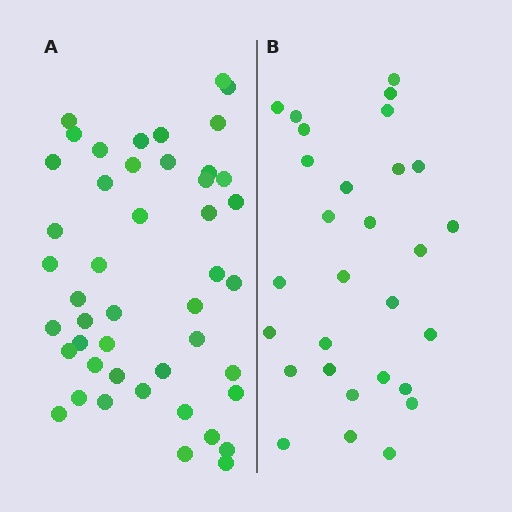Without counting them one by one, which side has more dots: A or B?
Region A (the left region) has more dots.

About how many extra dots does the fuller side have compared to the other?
Region A has approximately 15 more dots than region B.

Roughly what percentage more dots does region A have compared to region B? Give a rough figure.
About 60% more.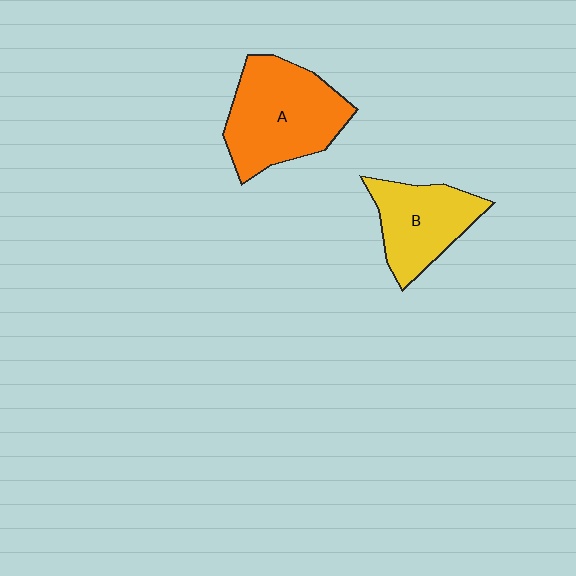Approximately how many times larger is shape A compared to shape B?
Approximately 1.4 times.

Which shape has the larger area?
Shape A (orange).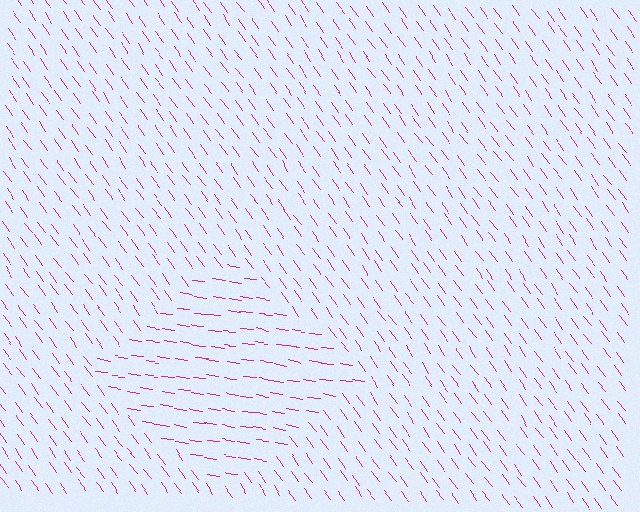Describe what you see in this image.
The image is filled with small magenta line segments. A diamond region in the image has lines oriented differently from the surrounding lines, creating a visible texture boundary.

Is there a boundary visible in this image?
Yes, there is a texture boundary formed by a change in line orientation.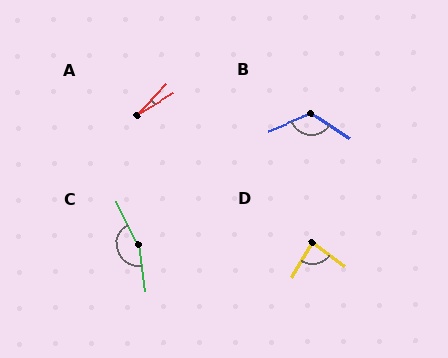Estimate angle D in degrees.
Approximately 84 degrees.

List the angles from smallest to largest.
A (15°), D (84°), B (124°), C (163°).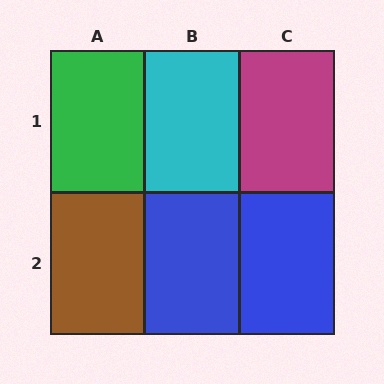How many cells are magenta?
1 cell is magenta.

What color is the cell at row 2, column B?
Blue.